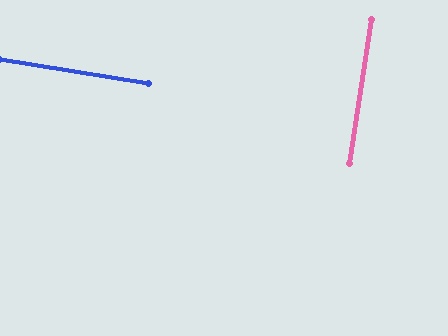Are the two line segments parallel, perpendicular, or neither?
Perpendicular — they meet at approximately 89°.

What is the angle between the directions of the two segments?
Approximately 89 degrees.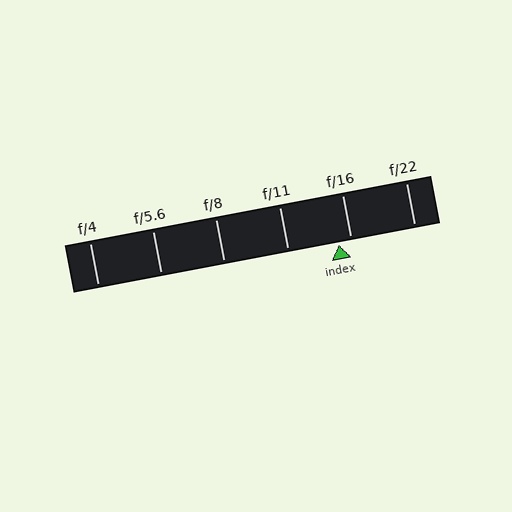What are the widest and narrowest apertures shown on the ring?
The widest aperture shown is f/4 and the narrowest is f/22.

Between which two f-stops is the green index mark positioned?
The index mark is between f/11 and f/16.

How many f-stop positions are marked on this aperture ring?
There are 6 f-stop positions marked.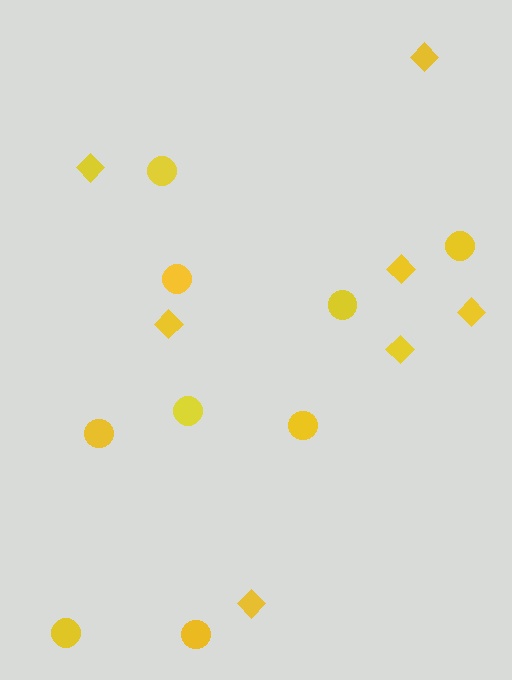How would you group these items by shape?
There are 2 groups: one group of diamonds (7) and one group of circles (9).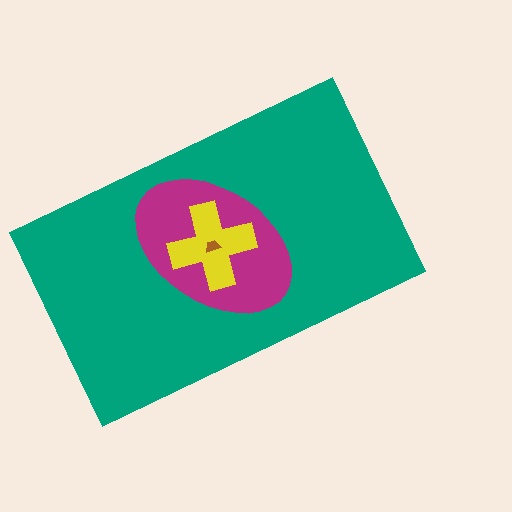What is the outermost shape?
The teal rectangle.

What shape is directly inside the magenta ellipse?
The yellow cross.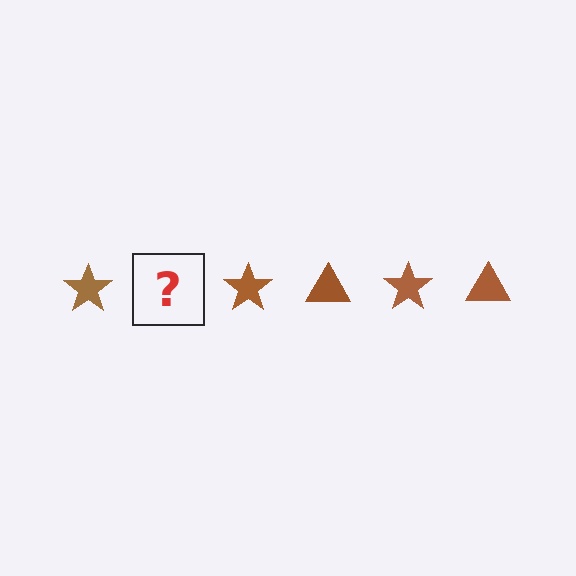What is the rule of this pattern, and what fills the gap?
The rule is that the pattern cycles through star, triangle shapes in brown. The gap should be filled with a brown triangle.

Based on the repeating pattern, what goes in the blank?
The blank should be a brown triangle.